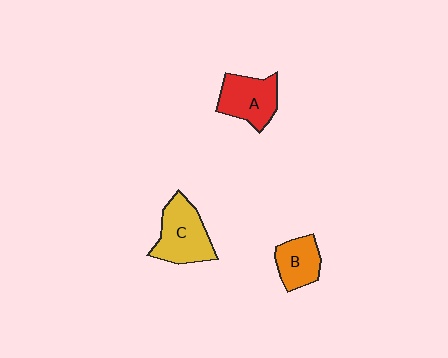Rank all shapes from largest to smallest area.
From largest to smallest: C (yellow), A (red), B (orange).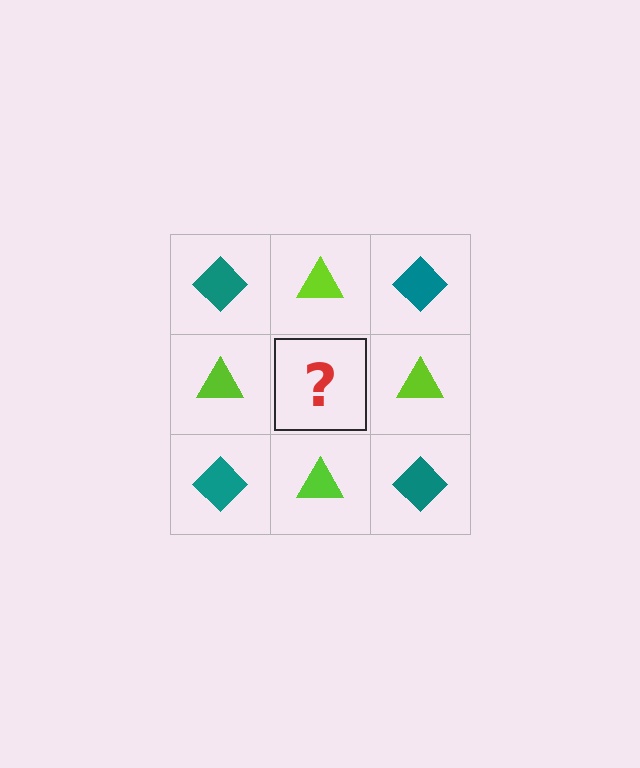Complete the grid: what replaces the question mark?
The question mark should be replaced with a teal diamond.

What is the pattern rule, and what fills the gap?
The rule is that it alternates teal diamond and lime triangle in a checkerboard pattern. The gap should be filled with a teal diamond.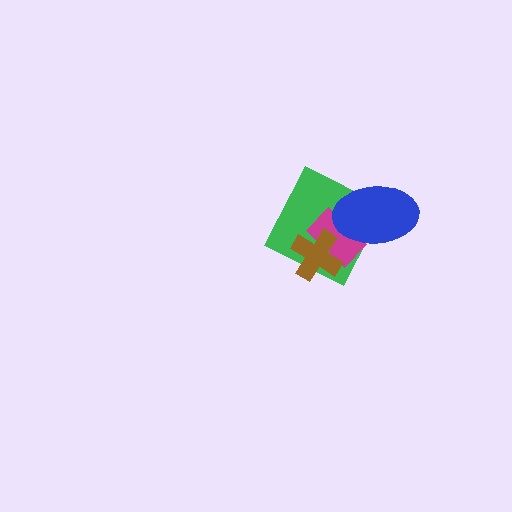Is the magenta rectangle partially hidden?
Yes, it is partially covered by another shape.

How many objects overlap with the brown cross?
2 objects overlap with the brown cross.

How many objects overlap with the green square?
3 objects overlap with the green square.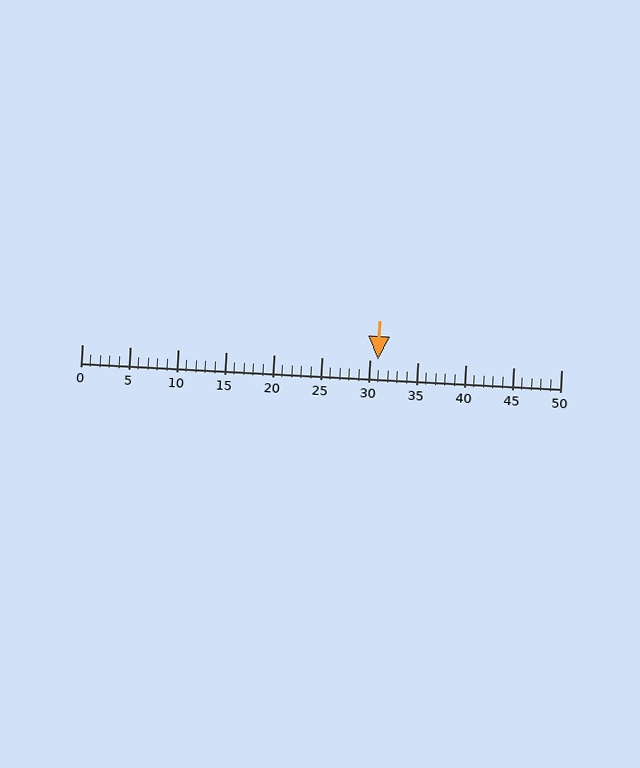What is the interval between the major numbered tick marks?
The major tick marks are spaced 5 units apart.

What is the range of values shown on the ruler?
The ruler shows values from 0 to 50.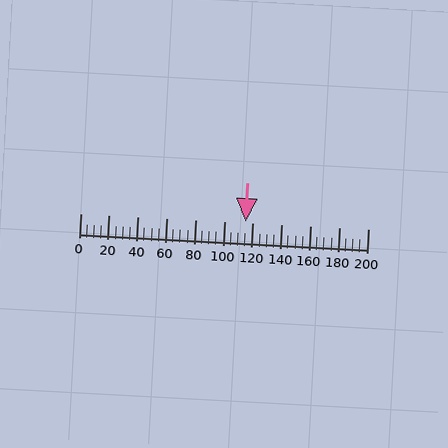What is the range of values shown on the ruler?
The ruler shows values from 0 to 200.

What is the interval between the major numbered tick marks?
The major tick marks are spaced 20 units apart.